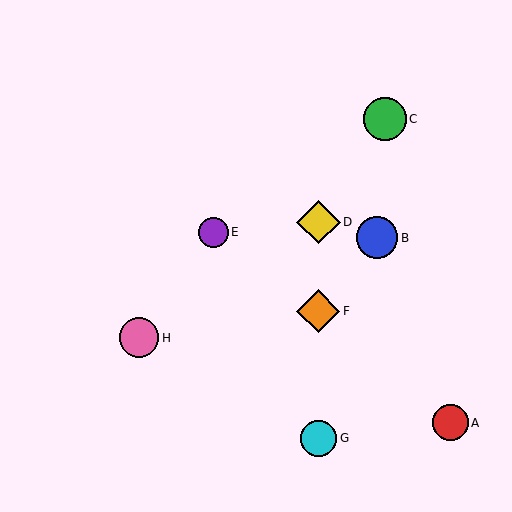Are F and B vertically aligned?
No, F is at x≈318 and B is at x≈377.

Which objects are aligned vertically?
Objects D, F, G are aligned vertically.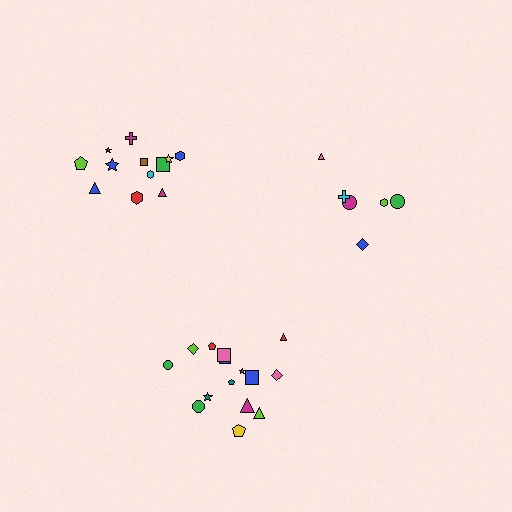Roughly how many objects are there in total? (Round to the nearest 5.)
Roughly 35 objects in total.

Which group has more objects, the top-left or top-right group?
The top-left group.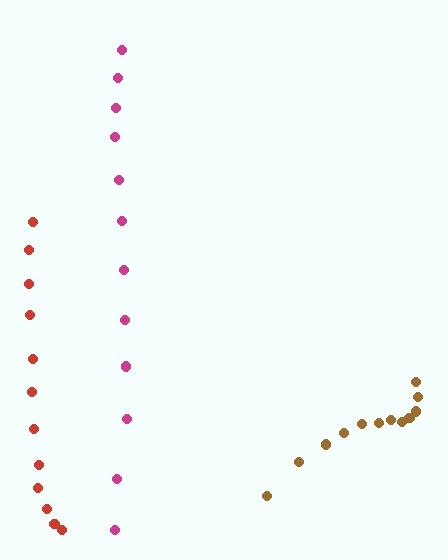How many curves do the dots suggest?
There are 3 distinct paths.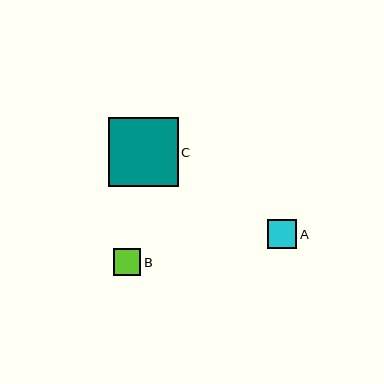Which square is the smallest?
Square B is the smallest with a size of approximately 27 pixels.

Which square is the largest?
Square C is the largest with a size of approximately 70 pixels.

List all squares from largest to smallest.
From largest to smallest: C, A, B.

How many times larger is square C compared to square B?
Square C is approximately 2.6 times the size of square B.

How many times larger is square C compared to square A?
Square C is approximately 2.4 times the size of square A.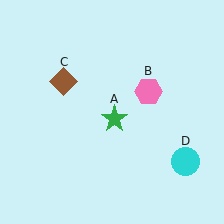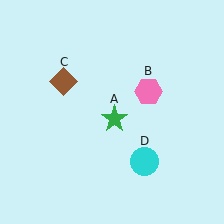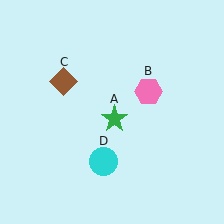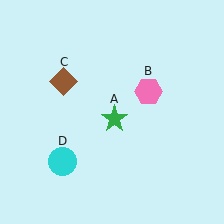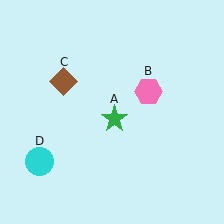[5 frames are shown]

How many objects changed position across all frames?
1 object changed position: cyan circle (object D).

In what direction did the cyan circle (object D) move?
The cyan circle (object D) moved left.